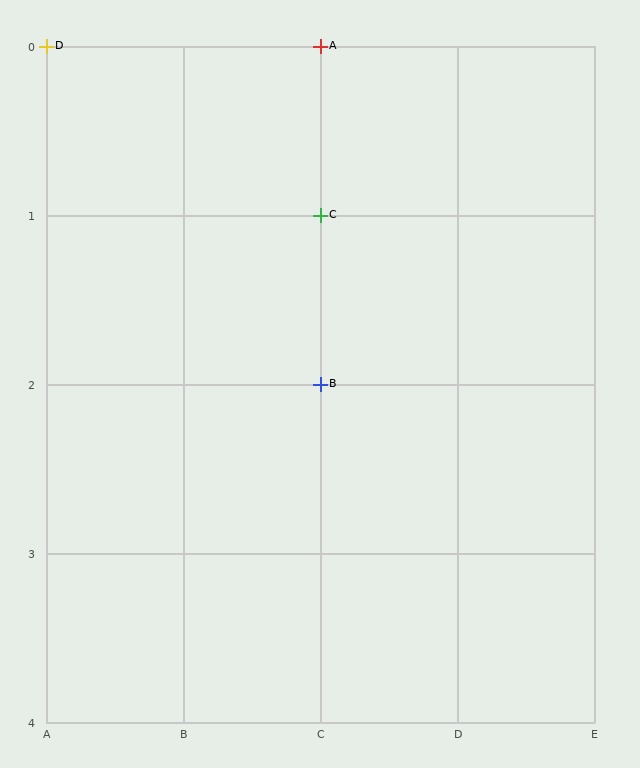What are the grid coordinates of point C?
Point C is at grid coordinates (C, 1).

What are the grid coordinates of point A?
Point A is at grid coordinates (C, 0).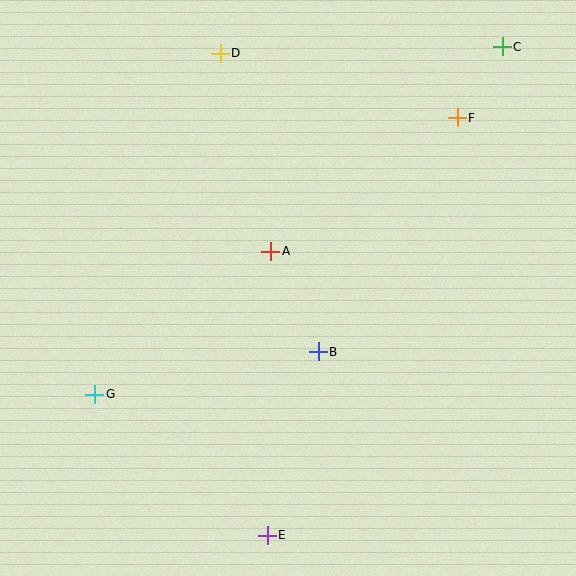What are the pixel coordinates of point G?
Point G is at (95, 394).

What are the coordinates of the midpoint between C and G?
The midpoint between C and G is at (298, 221).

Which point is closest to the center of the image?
Point A at (271, 251) is closest to the center.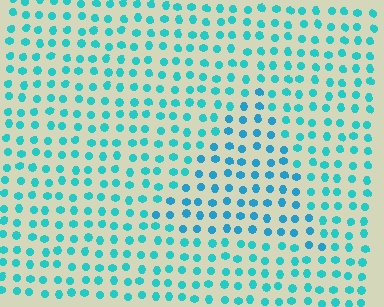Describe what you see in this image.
The image is filled with small cyan elements in a uniform arrangement. A triangle-shaped region is visible where the elements are tinted to a slightly different hue, forming a subtle color boundary.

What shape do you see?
I see a triangle.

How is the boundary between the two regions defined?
The boundary is defined purely by a slight shift in hue (about 18 degrees). Spacing, size, and orientation are identical on both sides.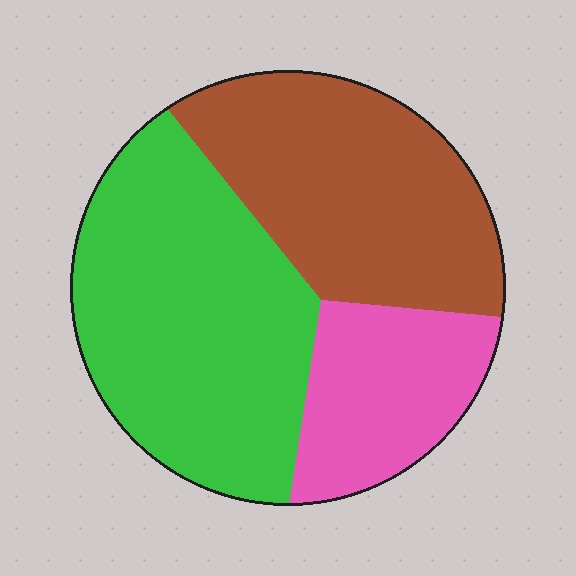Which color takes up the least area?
Pink, at roughly 20%.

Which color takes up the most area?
Green, at roughly 45%.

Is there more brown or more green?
Green.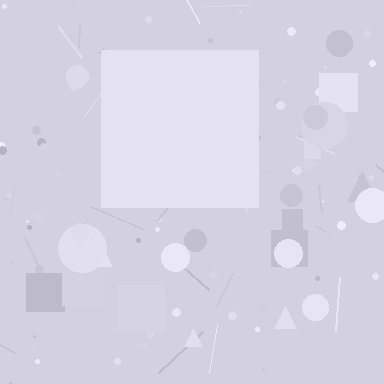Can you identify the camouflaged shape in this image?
The camouflaged shape is a square.